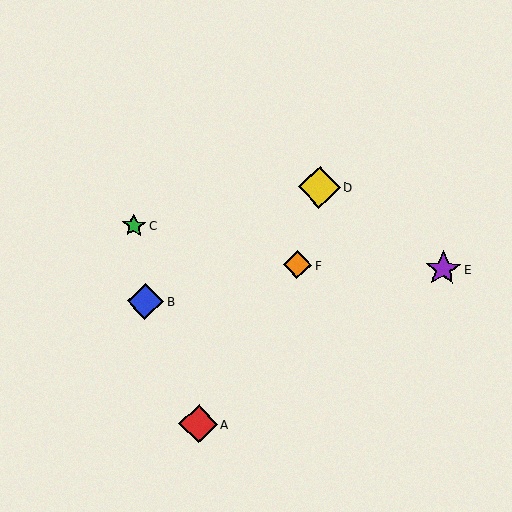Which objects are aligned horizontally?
Objects E, F are aligned horizontally.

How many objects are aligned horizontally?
2 objects (E, F) are aligned horizontally.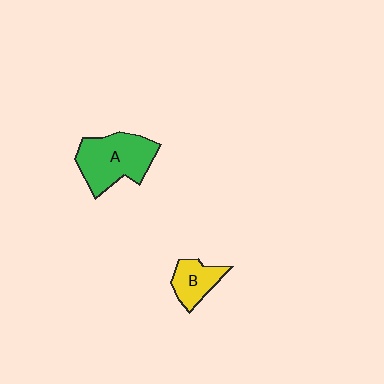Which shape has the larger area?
Shape A (green).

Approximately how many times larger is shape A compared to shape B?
Approximately 1.9 times.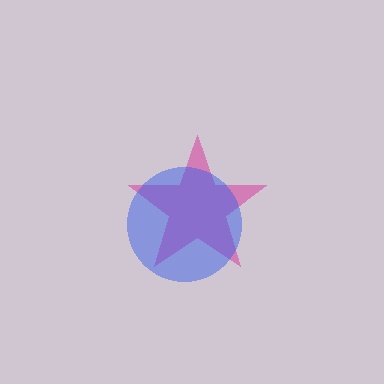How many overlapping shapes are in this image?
There are 2 overlapping shapes in the image.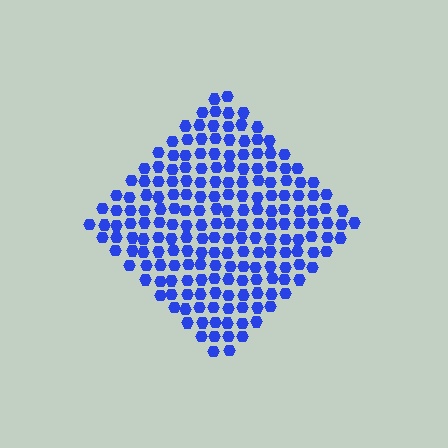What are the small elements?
The small elements are hexagons.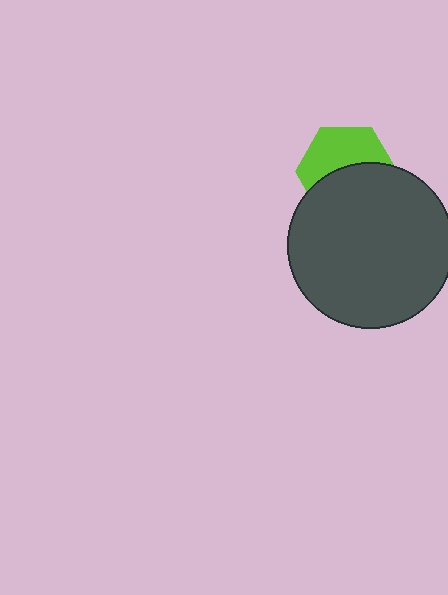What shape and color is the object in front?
The object in front is a dark gray circle.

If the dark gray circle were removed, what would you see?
You would see the complete lime hexagon.